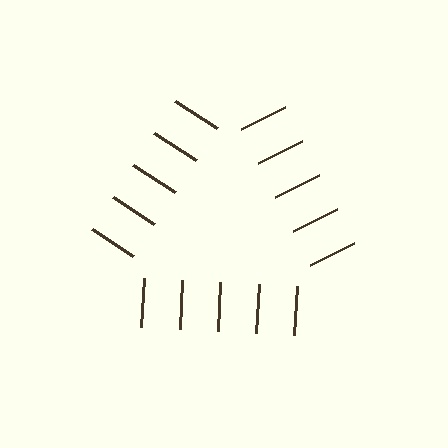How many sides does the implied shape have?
3 sides — the line-ends trace a triangle.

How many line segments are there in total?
15 — 5 along each of the 3 edges.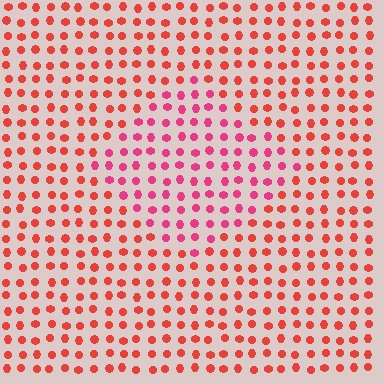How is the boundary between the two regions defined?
The boundary is defined purely by a slight shift in hue (about 29 degrees). Spacing, size, and orientation are identical on both sides.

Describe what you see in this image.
The image is filled with small red elements in a uniform arrangement. A diamond-shaped region is visible where the elements are tinted to a slightly different hue, forming a subtle color boundary.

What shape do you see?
I see a diamond.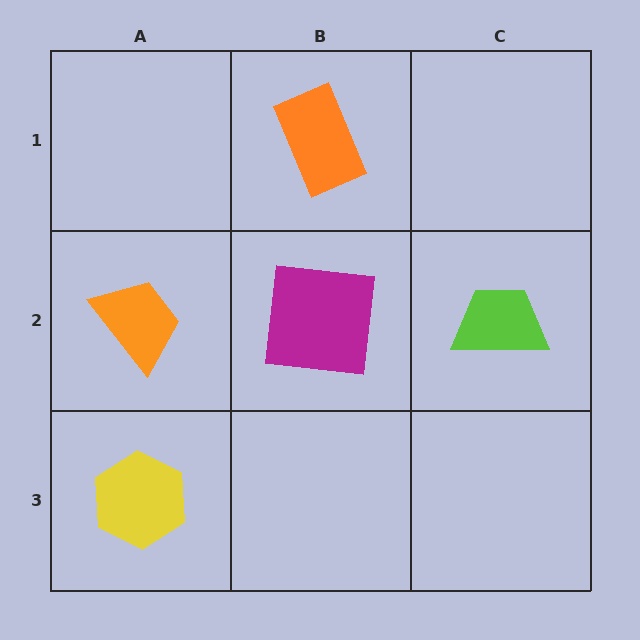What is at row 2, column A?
An orange trapezoid.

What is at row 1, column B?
An orange rectangle.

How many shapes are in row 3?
1 shape.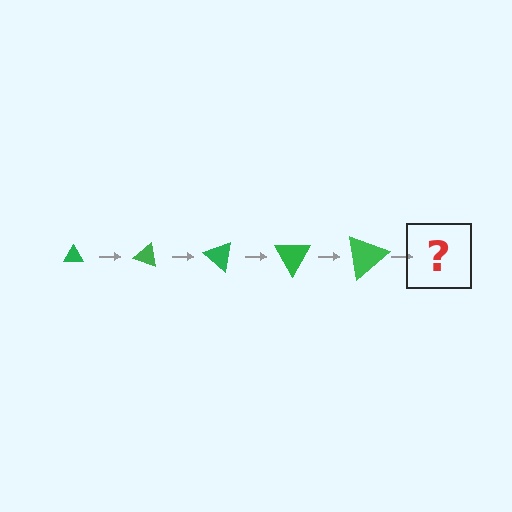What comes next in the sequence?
The next element should be a triangle, larger than the previous one and rotated 100 degrees from the start.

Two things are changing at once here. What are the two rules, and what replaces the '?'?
The two rules are that the triangle grows larger each step and it rotates 20 degrees each step. The '?' should be a triangle, larger than the previous one and rotated 100 degrees from the start.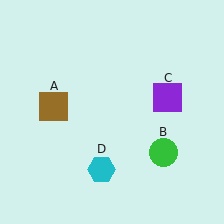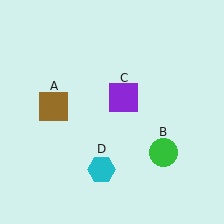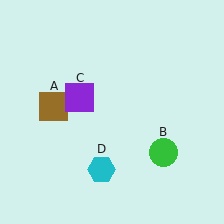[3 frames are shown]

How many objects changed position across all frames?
1 object changed position: purple square (object C).